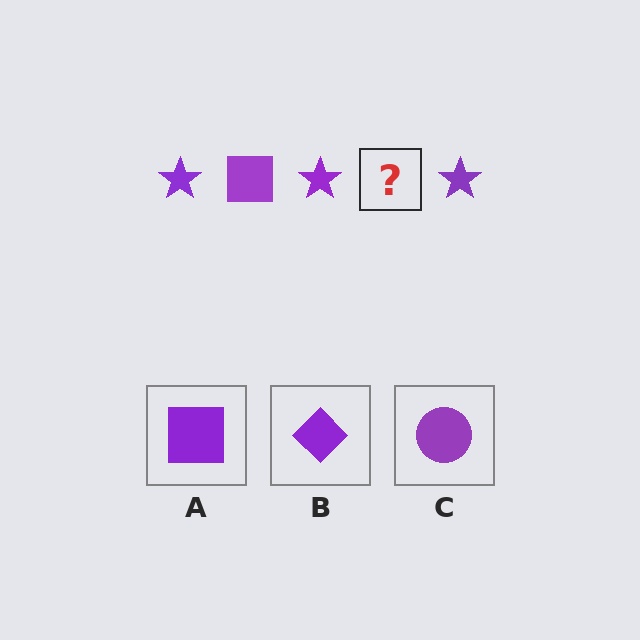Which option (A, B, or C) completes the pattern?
A.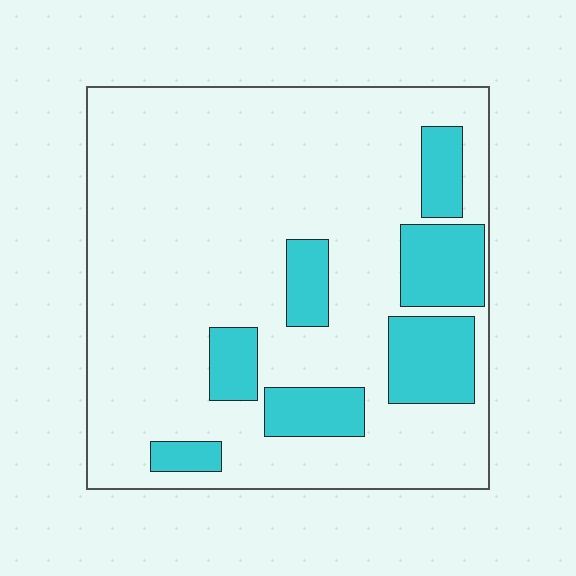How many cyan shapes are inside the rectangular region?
7.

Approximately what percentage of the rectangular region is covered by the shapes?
Approximately 20%.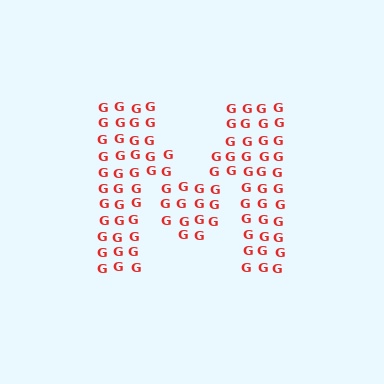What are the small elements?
The small elements are letter G's.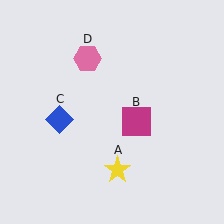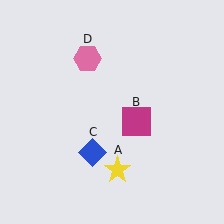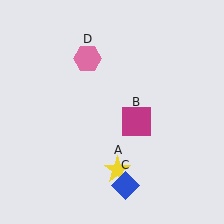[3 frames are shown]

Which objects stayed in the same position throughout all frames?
Yellow star (object A) and magenta square (object B) and pink hexagon (object D) remained stationary.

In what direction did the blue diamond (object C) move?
The blue diamond (object C) moved down and to the right.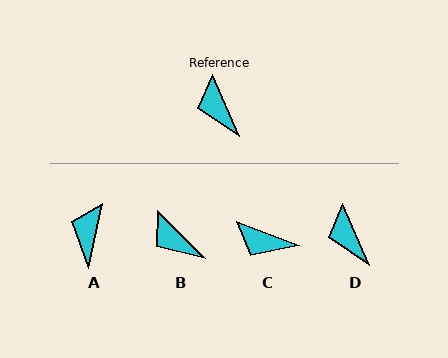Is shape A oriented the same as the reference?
No, it is off by about 36 degrees.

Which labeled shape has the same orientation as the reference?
D.